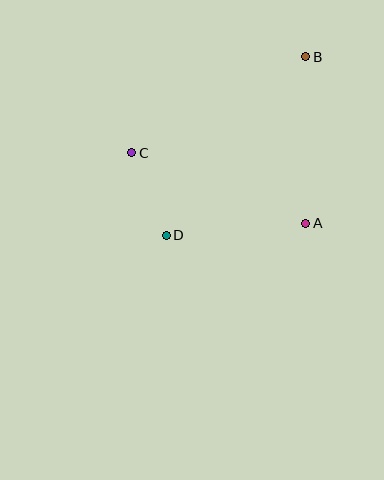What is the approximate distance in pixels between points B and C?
The distance between B and C is approximately 199 pixels.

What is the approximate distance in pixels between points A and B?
The distance between A and B is approximately 166 pixels.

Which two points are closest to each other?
Points C and D are closest to each other.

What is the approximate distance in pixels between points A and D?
The distance between A and D is approximately 140 pixels.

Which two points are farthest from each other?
Points B and D are farthest from each other.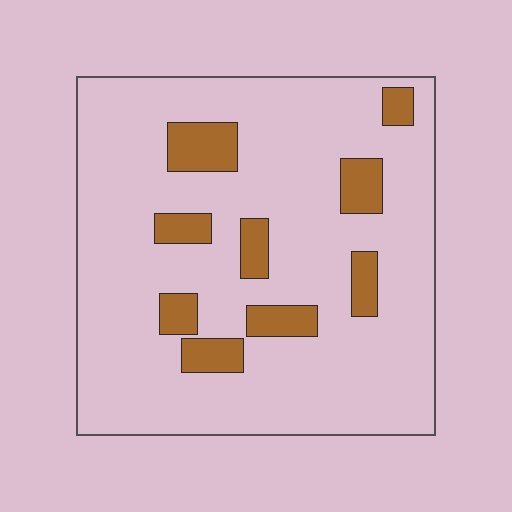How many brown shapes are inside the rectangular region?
9.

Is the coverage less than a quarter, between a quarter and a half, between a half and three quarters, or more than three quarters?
Less than a quarter.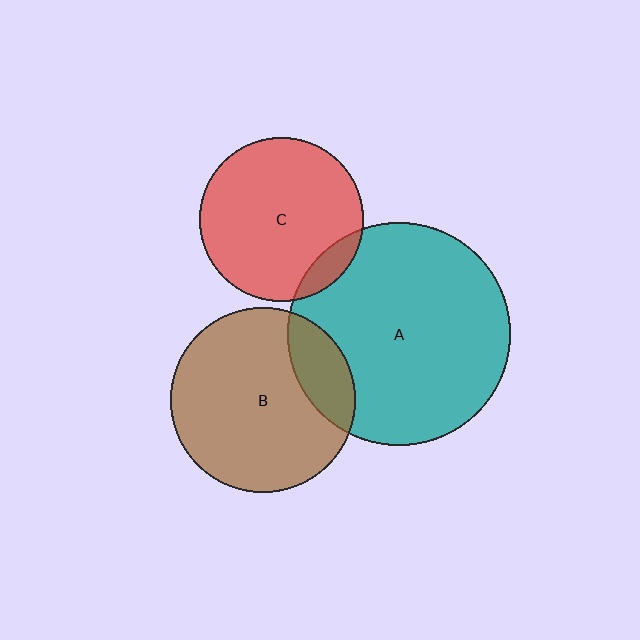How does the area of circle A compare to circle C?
Approximately 1.9 times.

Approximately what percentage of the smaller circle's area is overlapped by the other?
Approximately 10%.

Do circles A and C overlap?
Yes.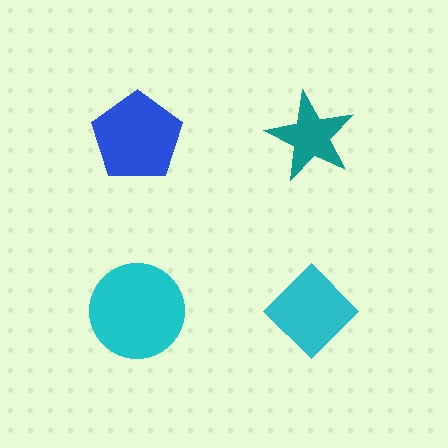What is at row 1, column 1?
A blue pentagon.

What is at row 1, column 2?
A teal star.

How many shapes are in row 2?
2 shapes.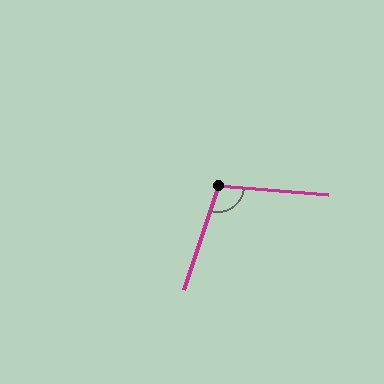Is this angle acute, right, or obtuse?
It is obtuse.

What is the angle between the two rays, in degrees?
Approximately 103 degrees.